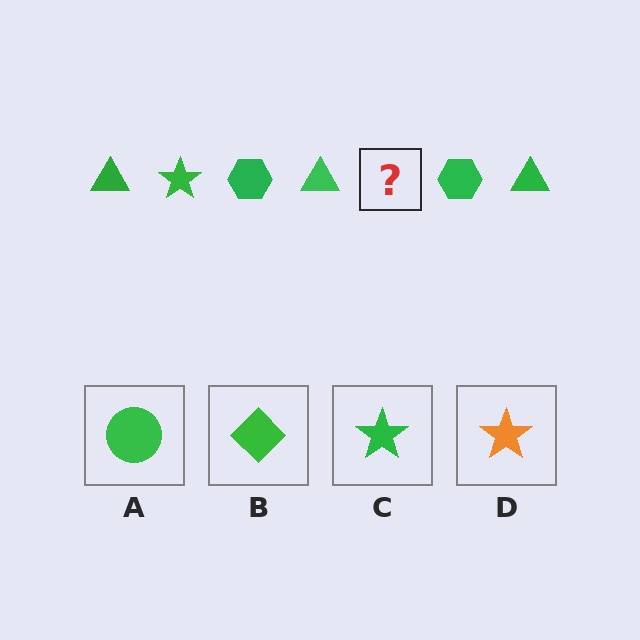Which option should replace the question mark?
Option C.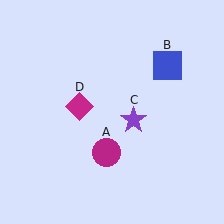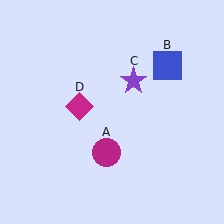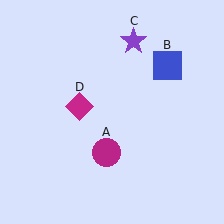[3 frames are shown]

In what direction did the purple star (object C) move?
The purple star (object C) moved up.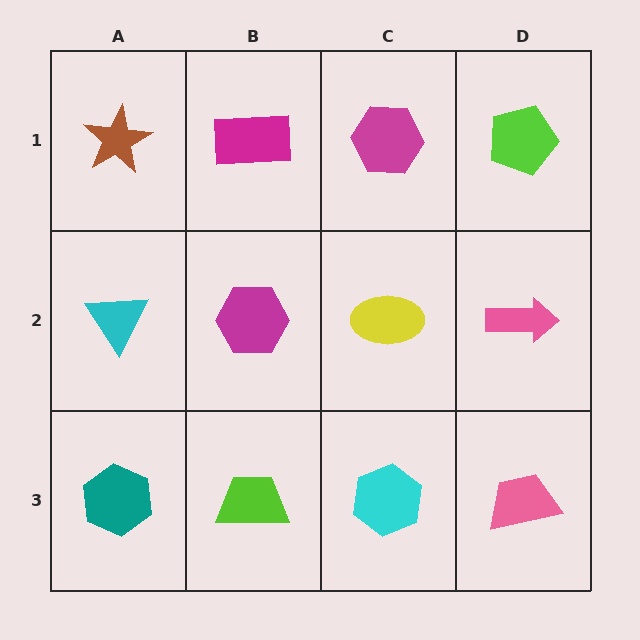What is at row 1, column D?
A lime pentagon.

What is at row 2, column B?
A magenta hexagon.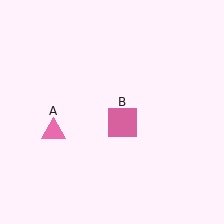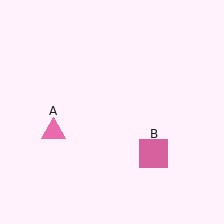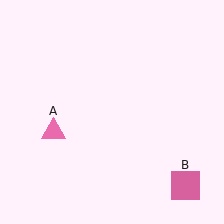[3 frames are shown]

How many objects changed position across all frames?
1 object changed position: pink square (object B).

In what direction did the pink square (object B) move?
The pink square (object B) moved down and to the right.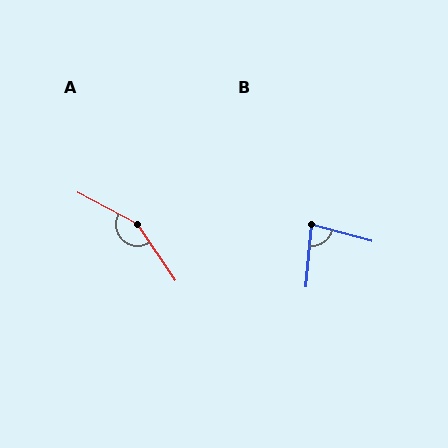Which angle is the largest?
A, at approximately 152 degrees.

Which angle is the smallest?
B, at approximately 80 degrees.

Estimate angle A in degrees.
Approximately 152 degrees.